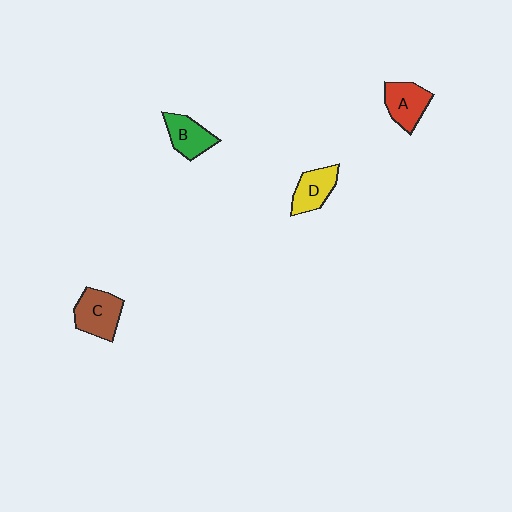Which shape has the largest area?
Shape C (brown).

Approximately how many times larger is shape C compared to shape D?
Approximately 1.2 times.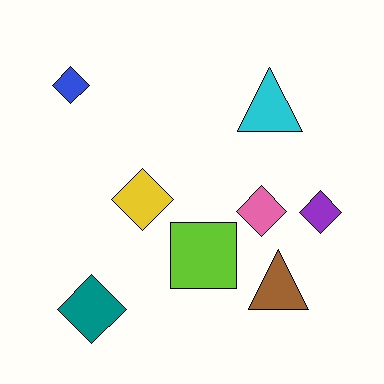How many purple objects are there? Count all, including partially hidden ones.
There is 1 purple object.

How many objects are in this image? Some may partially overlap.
There are 8 objects.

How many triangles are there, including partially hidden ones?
There are 2 triangles.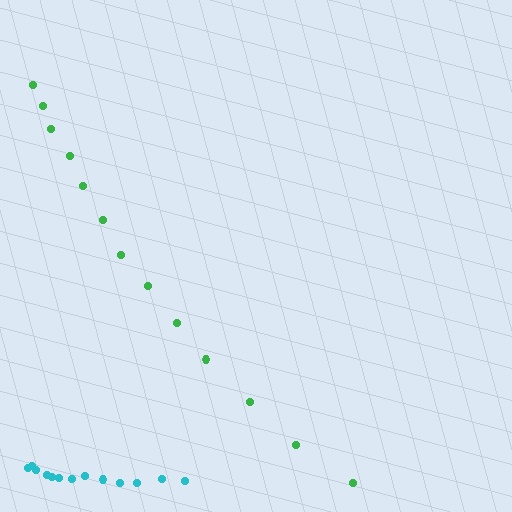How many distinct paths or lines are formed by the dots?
There are 2 distinct paths.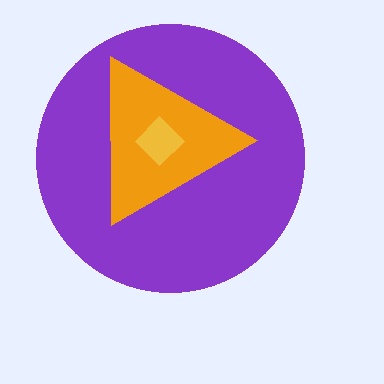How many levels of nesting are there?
3.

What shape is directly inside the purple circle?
The orange triangle.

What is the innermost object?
The yellow diamond.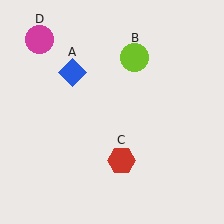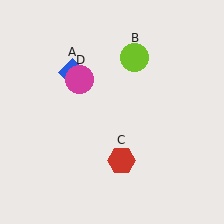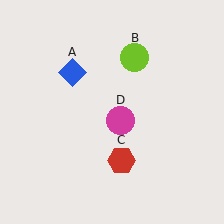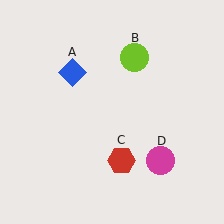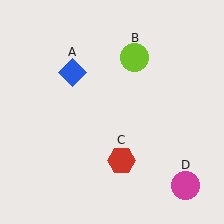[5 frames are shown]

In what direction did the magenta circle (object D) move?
The magenta circle (object D) moved down and to the right.